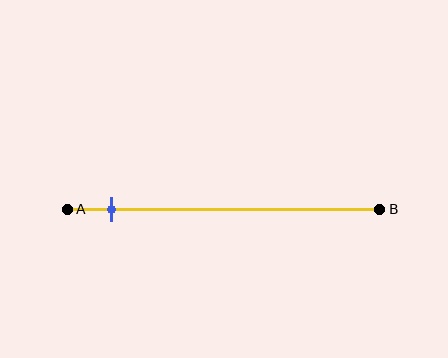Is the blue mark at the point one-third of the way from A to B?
No, the mark is at about 15% from A, not at the 33% one-third point.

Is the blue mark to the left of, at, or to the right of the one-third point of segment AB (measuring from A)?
The blue mark is to the left of the one-third point of segment AB.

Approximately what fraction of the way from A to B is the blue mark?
The blue mark is approximately 15% of the way from A to B.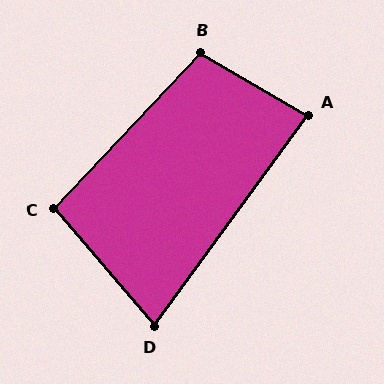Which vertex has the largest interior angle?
B, at approximately 103 degrees.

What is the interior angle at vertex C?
Approximately 96 degrees (obtuse).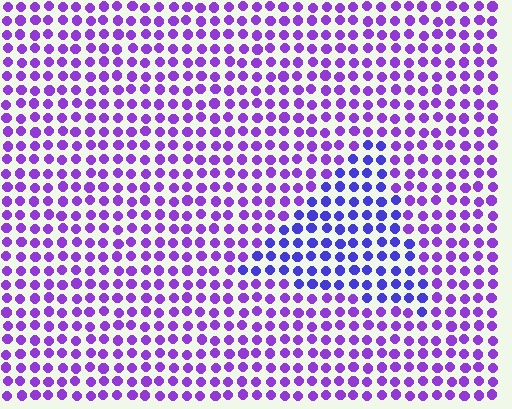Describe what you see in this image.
The image is filled with small purple elements in a uniform arrangement. A triangle-shaped region is visible where the elements are tinted to a slightly different hue, forming a subtle color boundary.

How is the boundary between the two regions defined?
The boundary is defined purely by a slight shift in hue (about 30 degrees). Spacing, size, and orientation are identical on both sides.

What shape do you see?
I see a triangle.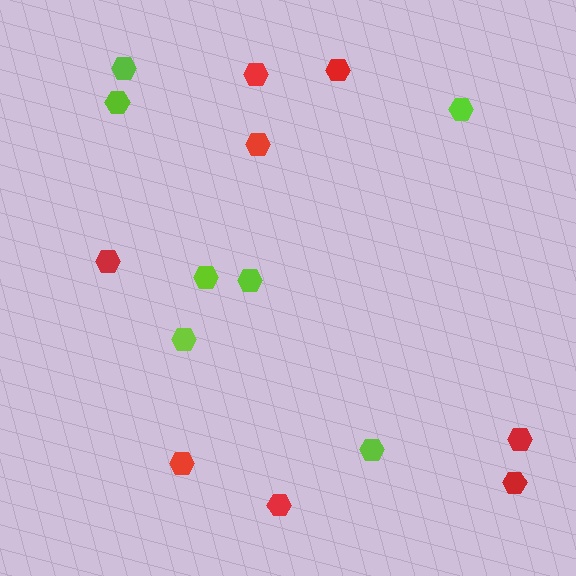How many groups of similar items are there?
There are 2 groups: one group of lime hexagons (7) and one group of red hexagons (8).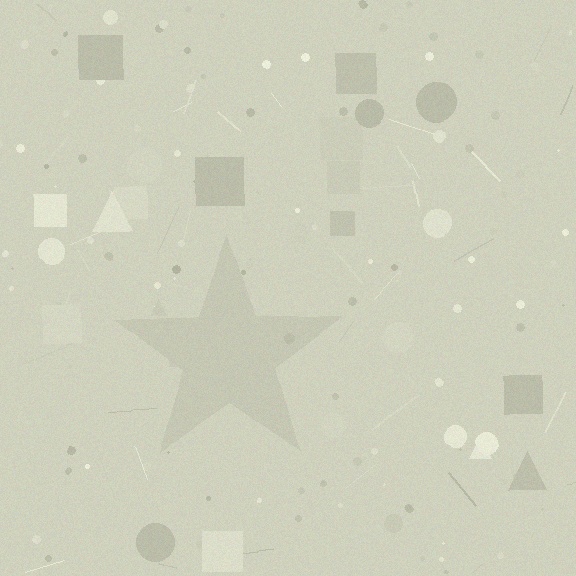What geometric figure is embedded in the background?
A star is embedded in the background.